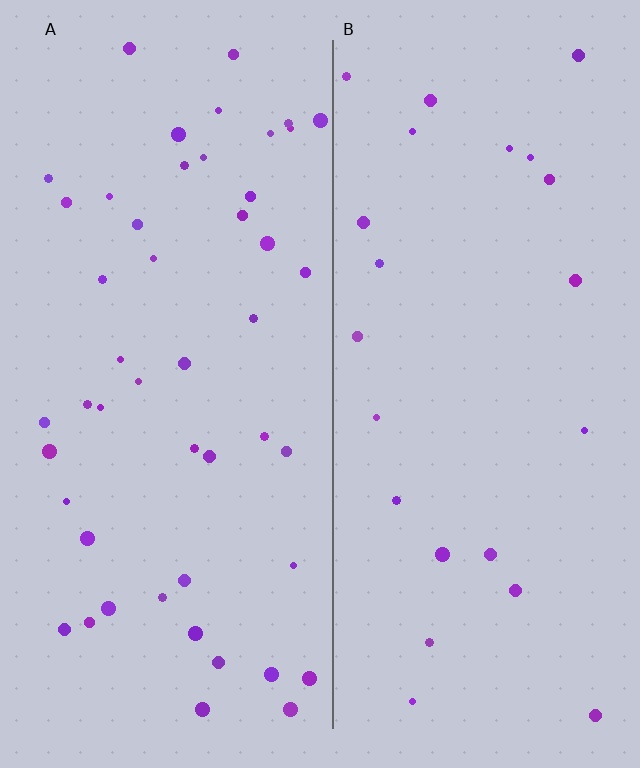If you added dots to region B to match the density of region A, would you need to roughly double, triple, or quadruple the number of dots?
Approximately double.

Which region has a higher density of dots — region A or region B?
A (the left).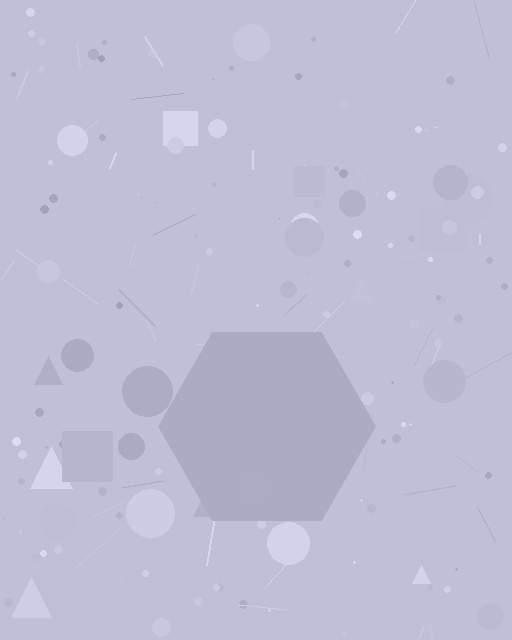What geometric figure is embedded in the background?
A hexagon is embedded in the background.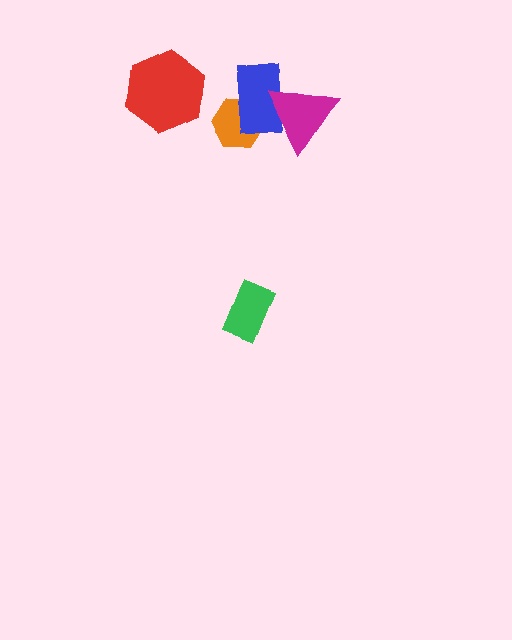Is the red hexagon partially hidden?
No, no other shape covers it.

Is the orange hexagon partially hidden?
Yes, it is partially covered by another shape.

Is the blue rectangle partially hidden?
Yes, it is partially covered by another shape.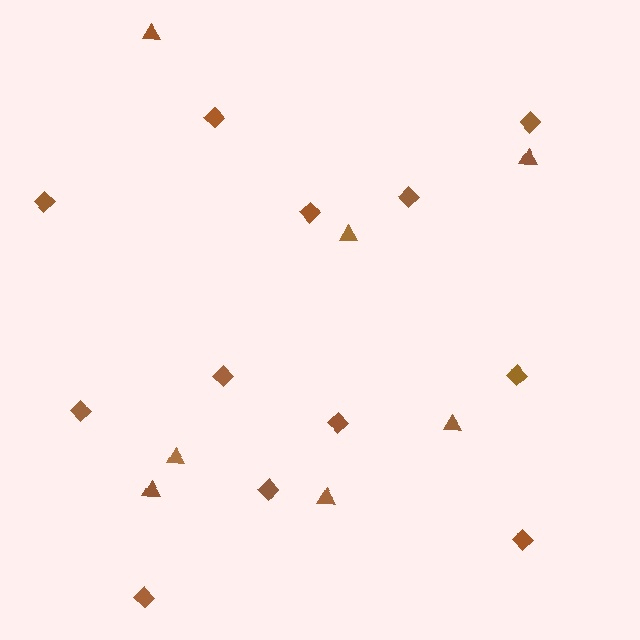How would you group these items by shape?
There are 2 groups: one group of diamonds (12) and one group of triangles (7).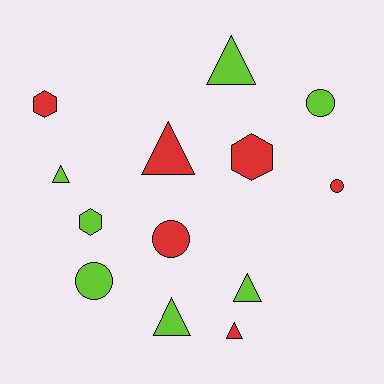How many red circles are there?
There are 2 red circles.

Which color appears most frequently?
Lime, with 7 objects.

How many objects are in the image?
There are 13 objects.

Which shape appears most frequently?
Triangle, with 6 objects.